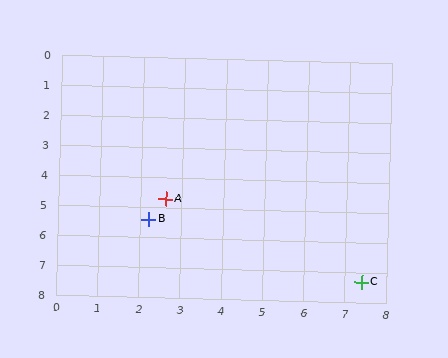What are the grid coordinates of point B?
Point B is at approximately (2.2, 5.4).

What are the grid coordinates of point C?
Point C is at approximately (7.4, 7.3).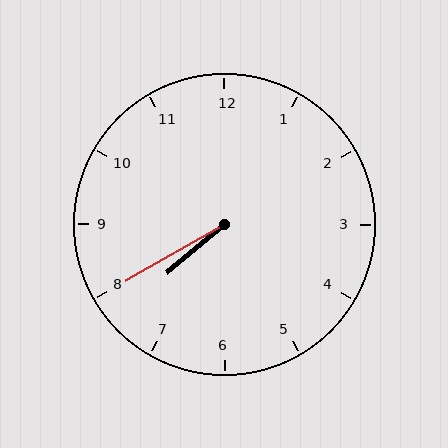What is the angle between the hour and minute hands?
Approximately 10 degrees.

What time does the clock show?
7:40.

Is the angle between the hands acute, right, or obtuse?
It is acute.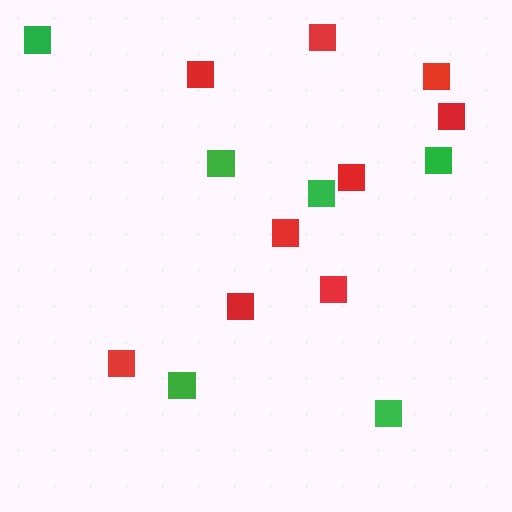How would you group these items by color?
There are 2 groups: one group of green squares (6) and one group of red squares (9).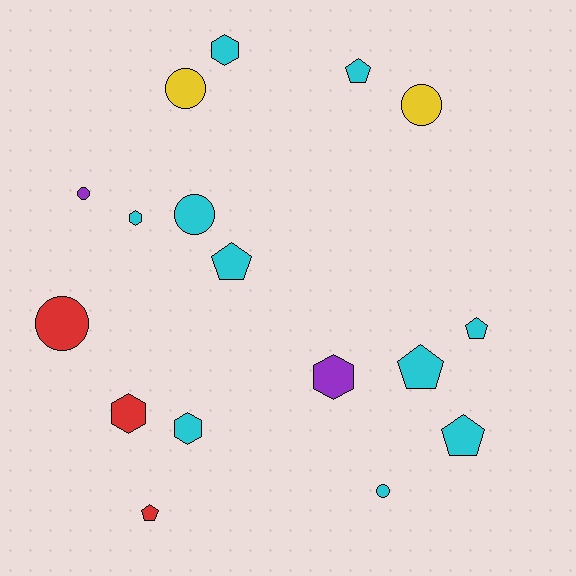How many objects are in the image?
There are 17 objects.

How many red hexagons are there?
There is 1 red hexagon.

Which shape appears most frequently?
Pentagon, with 6 objects.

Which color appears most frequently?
Cyan, with 10 objects.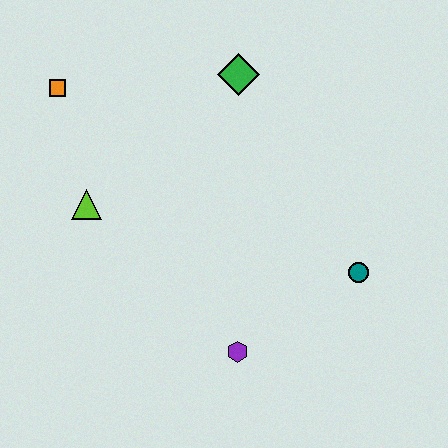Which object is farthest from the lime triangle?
The teal circle is farthest from the lime triangle.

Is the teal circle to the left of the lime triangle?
No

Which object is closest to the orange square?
The lime triangle is closest to the orange square.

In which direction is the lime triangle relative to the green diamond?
The lime triangle is to the left of the green diamond.